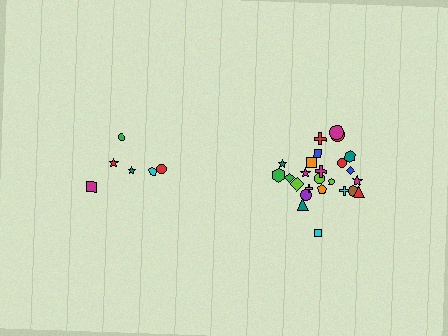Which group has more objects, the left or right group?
The right group.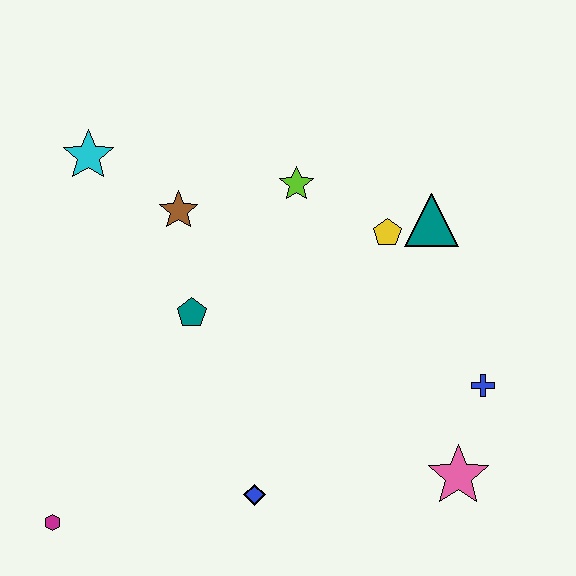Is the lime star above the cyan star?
No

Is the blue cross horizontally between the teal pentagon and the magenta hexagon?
No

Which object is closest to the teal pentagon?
The brown star is closest to the teal pentagon.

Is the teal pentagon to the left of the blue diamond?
Yes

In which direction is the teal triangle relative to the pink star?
The teal triangle is above the pink star.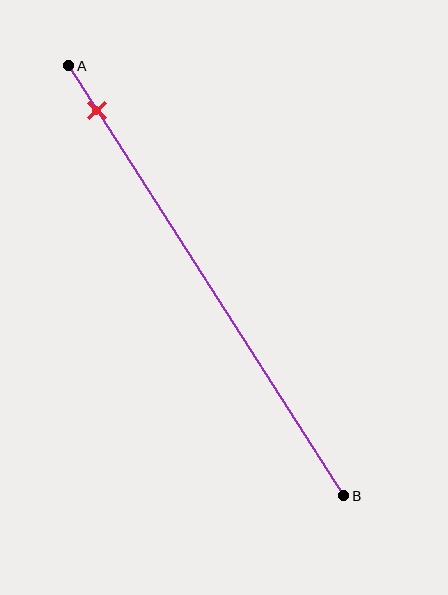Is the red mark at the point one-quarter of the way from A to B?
No, the mark is at about 10% from A, not at the 25% one-quarter point.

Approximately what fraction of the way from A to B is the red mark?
The red mark is approximately 10% of the way from A to B.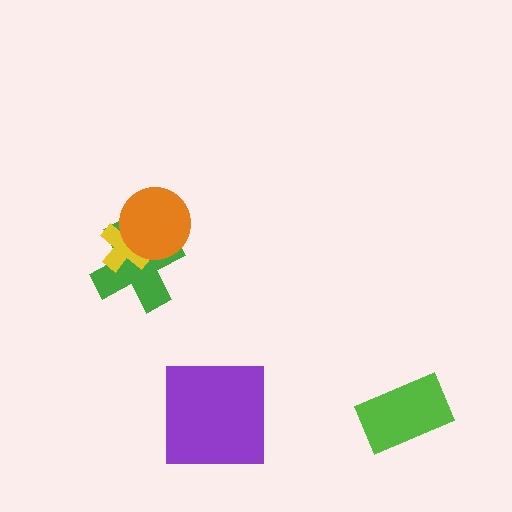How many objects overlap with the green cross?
2 objects overlap with the green cross.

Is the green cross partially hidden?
Yes, it is partially covered by another shape.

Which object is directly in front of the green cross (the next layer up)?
The yellow cross is directly in front of the green cross.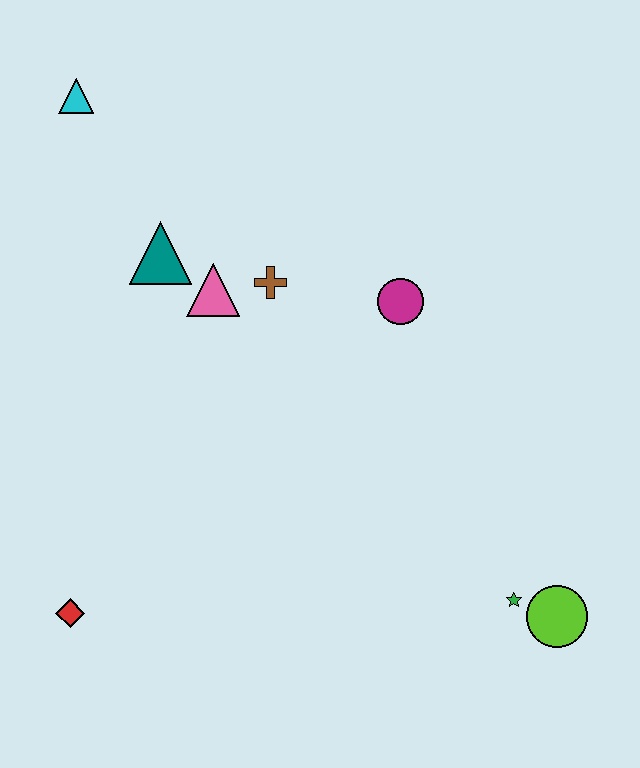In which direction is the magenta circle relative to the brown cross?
The magenta circle is to the right of the brown cross.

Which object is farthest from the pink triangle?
The lime circle is farthest from the pink triangle.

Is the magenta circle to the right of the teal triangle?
Yes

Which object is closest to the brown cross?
The pink triangle is closest to the brown cross.